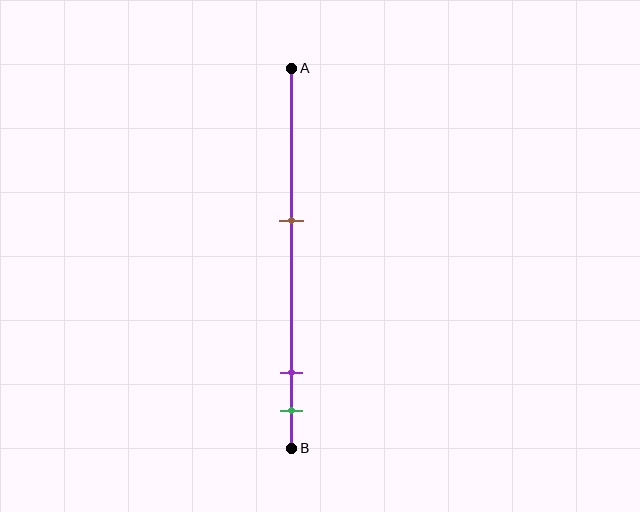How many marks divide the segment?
There are 3 marks dividing the segment.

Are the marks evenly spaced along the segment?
No, the marks are not evenly spaced.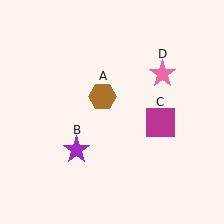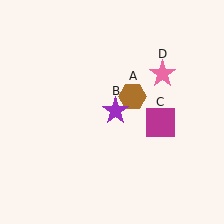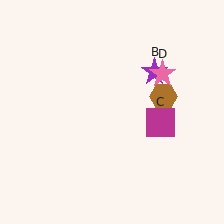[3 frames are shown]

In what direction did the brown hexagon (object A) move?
The brown hexagon (object A) moved right.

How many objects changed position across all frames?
2 objects changed position: brown hexagon (object A), purple star (object B).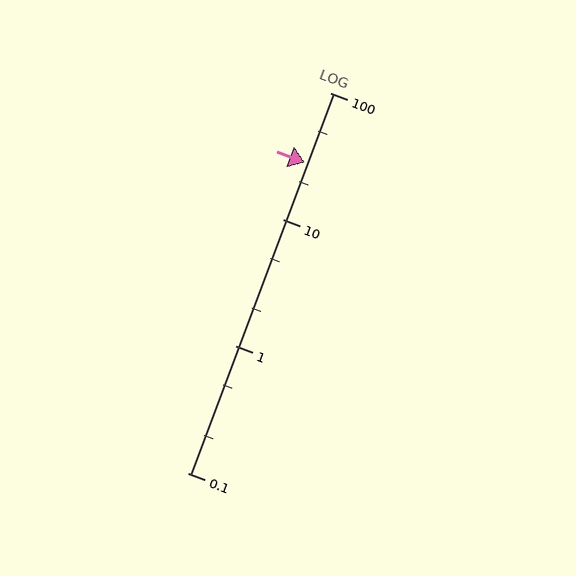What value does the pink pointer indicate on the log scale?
The pointer indicates approximately 28.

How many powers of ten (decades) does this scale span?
The scale spans 3 decades, from 0.1 to 100.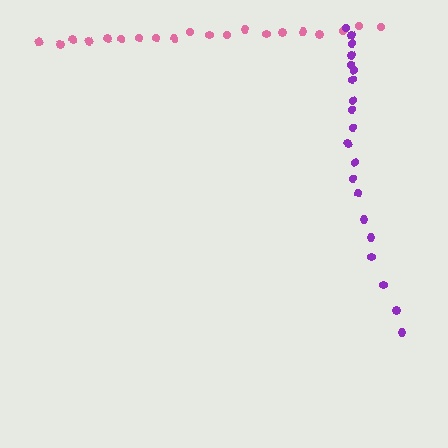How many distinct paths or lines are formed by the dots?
There are 2 distinct paths.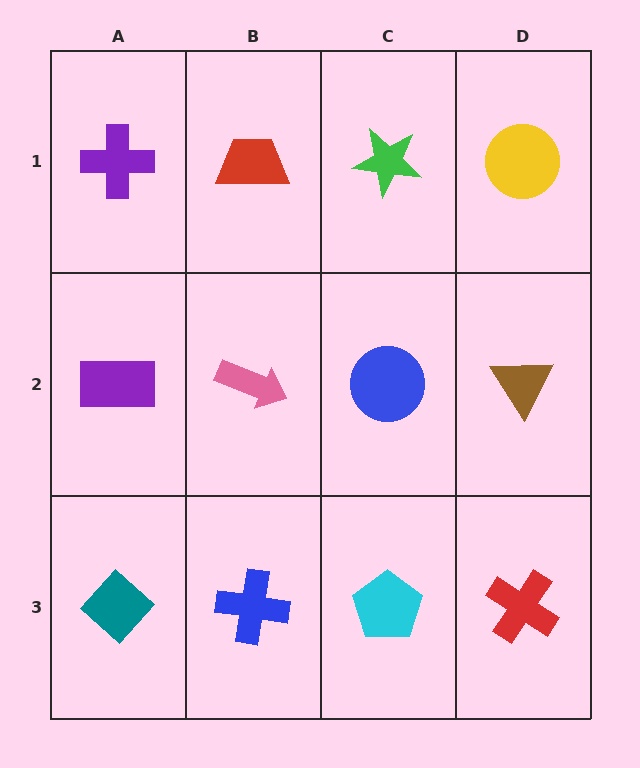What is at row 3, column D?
A red cross.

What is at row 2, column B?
A pink arrow.